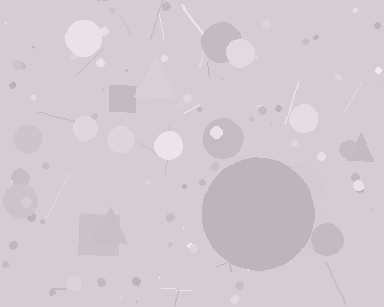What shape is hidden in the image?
A circle is hidden in the image.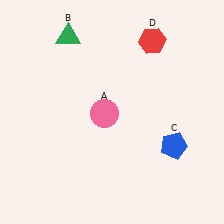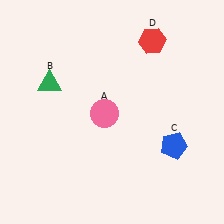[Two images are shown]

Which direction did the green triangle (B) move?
The green triangle (B) moved down.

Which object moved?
The green triangle (B) moved down.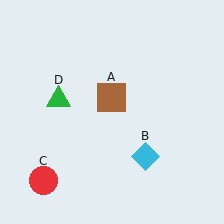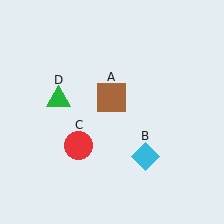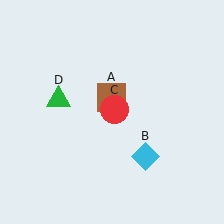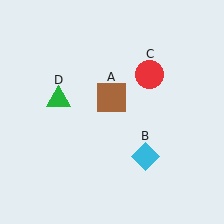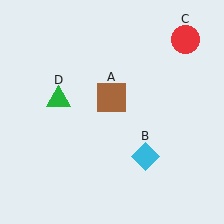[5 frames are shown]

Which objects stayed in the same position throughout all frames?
Brown square (object A) and cyan diamond (object B) and green triangle (object D) remained stationary.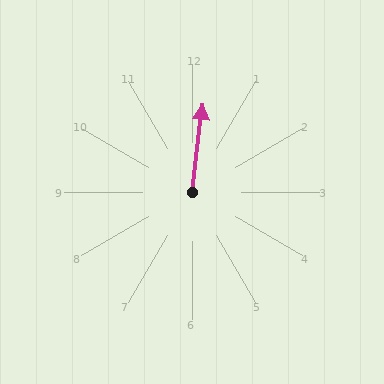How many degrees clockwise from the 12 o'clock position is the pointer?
Approximately 7 degrees.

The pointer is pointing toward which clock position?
Roughly 12 o'clock.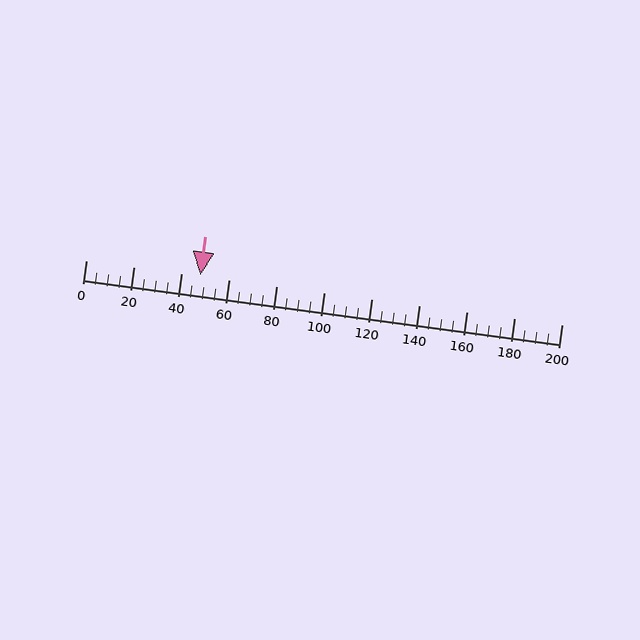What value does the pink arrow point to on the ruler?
The pink arrow points to approximately 48.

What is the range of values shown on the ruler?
The ruler shows values from 0 to 200.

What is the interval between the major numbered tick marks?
The major tick marks are spaced 20 units apart.